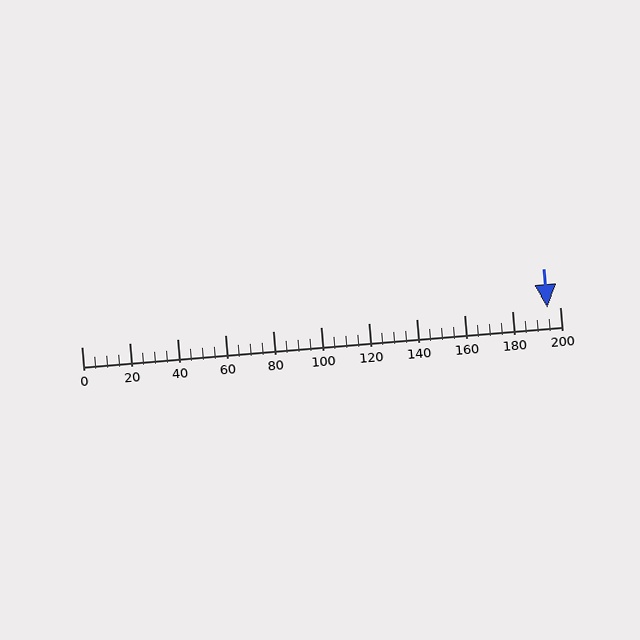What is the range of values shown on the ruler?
The ruler shows values from 0 to 200.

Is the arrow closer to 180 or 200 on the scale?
The arrow is closer to 200.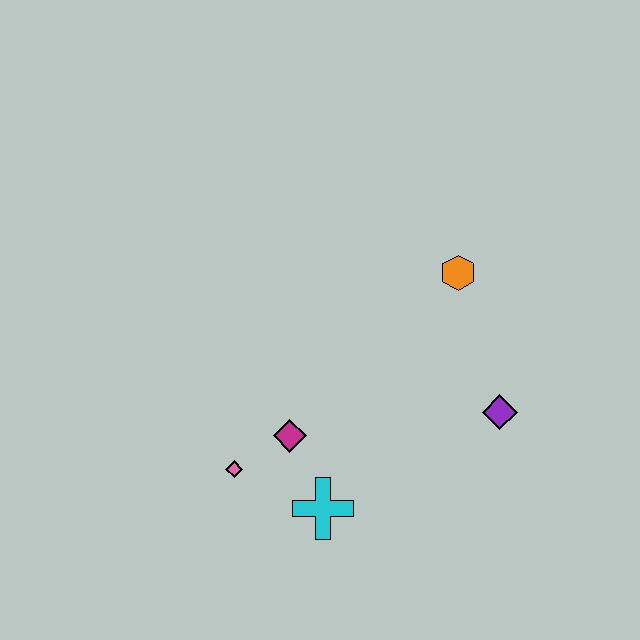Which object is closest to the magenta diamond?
The pink diamond is closest to the magenta diamond.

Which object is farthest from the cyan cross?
The orange hexagon is farthest from the cyan cross.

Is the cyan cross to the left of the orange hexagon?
Yes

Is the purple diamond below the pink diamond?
No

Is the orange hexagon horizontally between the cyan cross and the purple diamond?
Yes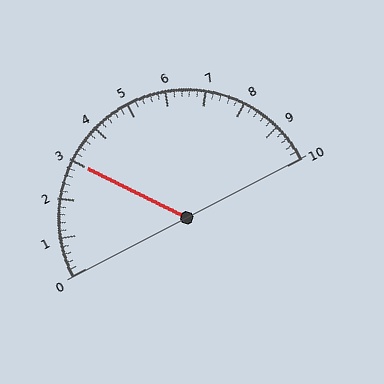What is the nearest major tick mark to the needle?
The nearest major tick mark is 3.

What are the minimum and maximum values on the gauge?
The gauge ranges from 0 to 10.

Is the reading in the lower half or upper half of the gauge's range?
The reading is in the lower half of the range (0 to 10).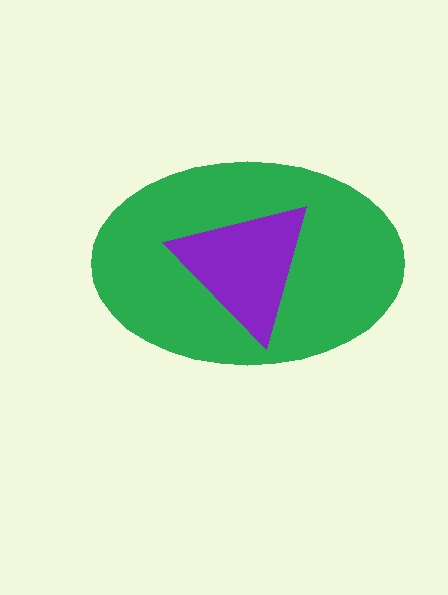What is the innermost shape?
The purple triangle.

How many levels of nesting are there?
2.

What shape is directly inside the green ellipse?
The purple triangle.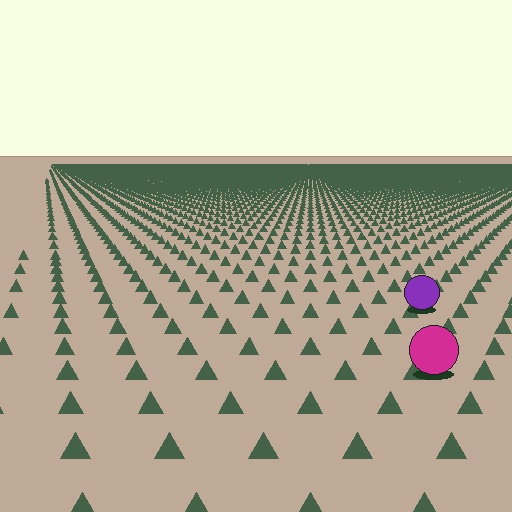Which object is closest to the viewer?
The magenta circle is closest. The texture marks near it are larger and more spread out.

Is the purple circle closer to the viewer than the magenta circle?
No. The magenta circle is closer — you can tell from the texture gradient: the ground texture is coarser near it.